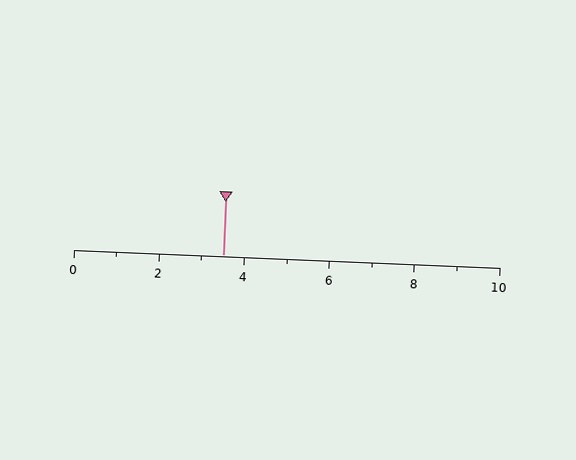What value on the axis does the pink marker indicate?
The marker indicates approximately 3.5.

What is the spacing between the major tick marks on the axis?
The major ticks are spaced 2 apart.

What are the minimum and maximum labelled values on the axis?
The axis runs from 0 to 10.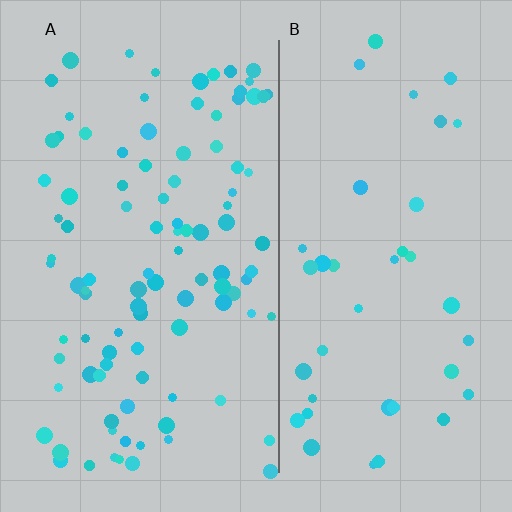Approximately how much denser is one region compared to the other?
Approximately 2.5× — region A over region B.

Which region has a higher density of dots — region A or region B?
A (the left).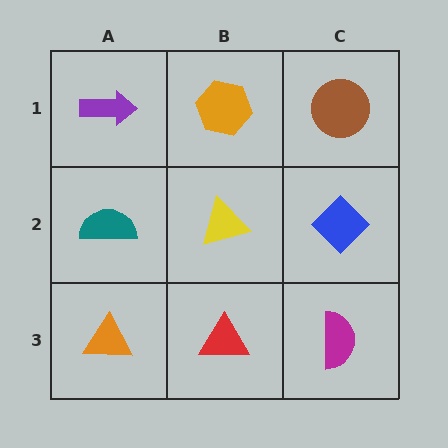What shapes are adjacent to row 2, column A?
A purple arrow (row 1, column A), an orange triangle (row 3, column A), a yellow triangle (row 2, column B).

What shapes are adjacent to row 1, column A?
A teal semicircle (row 2, column A), an orange hexagon (row 1, column B).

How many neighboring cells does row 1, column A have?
2.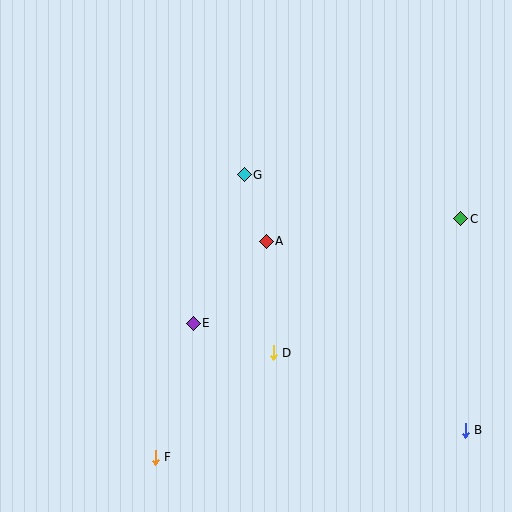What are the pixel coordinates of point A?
Point A is at (266, 241).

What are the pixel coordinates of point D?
Point D is at (273, 353).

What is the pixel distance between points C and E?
The distance between C and E is 287 pixels.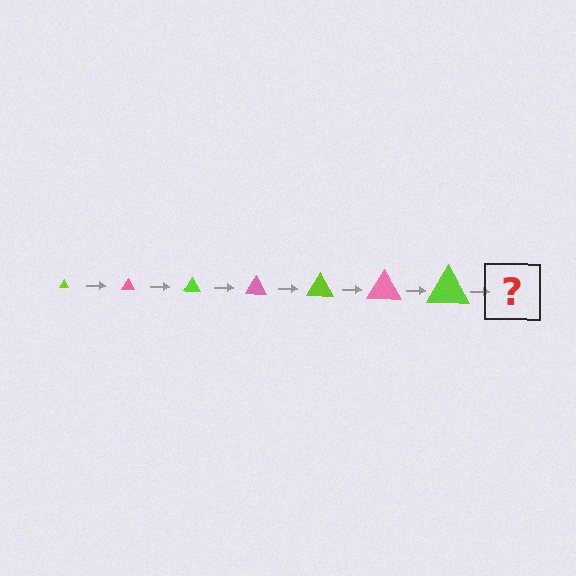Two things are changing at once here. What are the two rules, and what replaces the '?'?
The two rules are that the triangle grows larger each step and the color cycles through lime and pink. The '?' should be a pink triangle, larger than the previous one.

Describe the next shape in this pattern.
It should be a pink triangle, larger than the previous one.